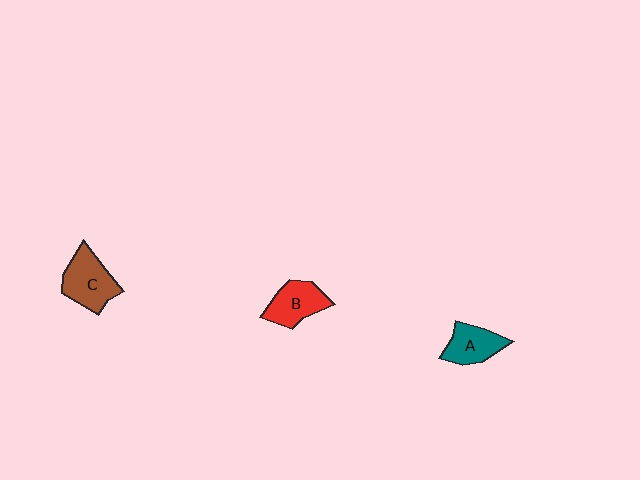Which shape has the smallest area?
Shape A (teal).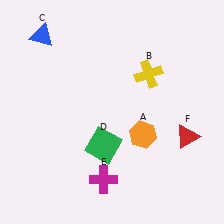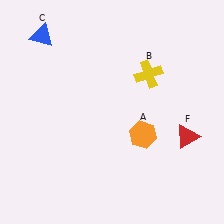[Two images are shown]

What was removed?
The magenta cross (E), the green square (D) were removed in Image 2.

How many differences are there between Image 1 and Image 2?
There are 2 differences between the two images.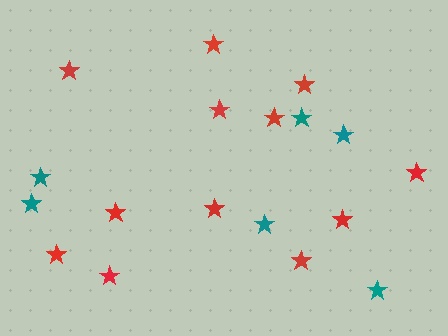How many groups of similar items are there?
There are 2 groups: one group of red stars (12) and one group of teal stars (6).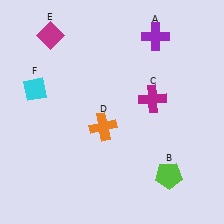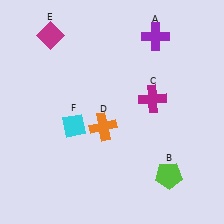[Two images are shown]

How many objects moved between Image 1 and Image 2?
1 object moved between the two images.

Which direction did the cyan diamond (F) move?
The cyan diamond (F) moved right.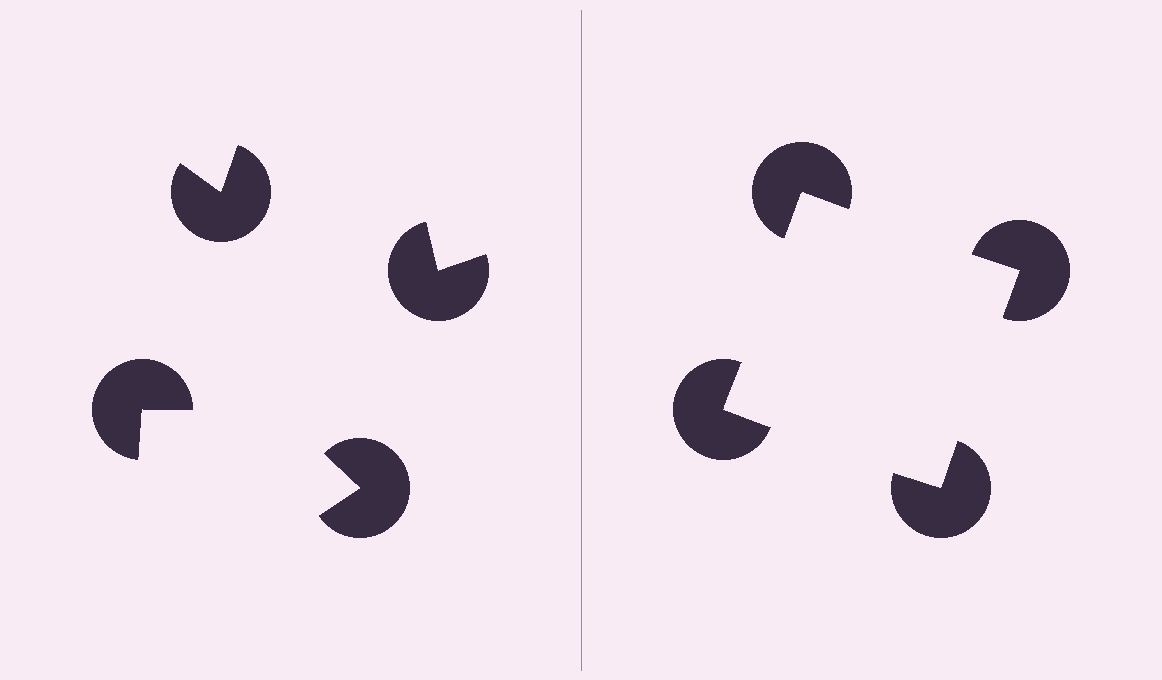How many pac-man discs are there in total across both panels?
8 — 4 on each side.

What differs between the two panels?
The pac-man discs are positioned identically on both sides; only the wedge orientations differ. On the right they align to a square; on the left they are misaligned.